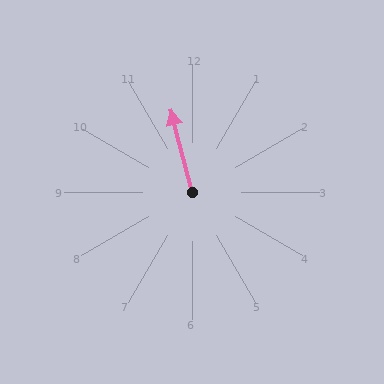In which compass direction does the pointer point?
North.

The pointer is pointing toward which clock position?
Roughly 12 o'clock.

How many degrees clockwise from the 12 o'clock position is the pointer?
Approximately 345 degrees.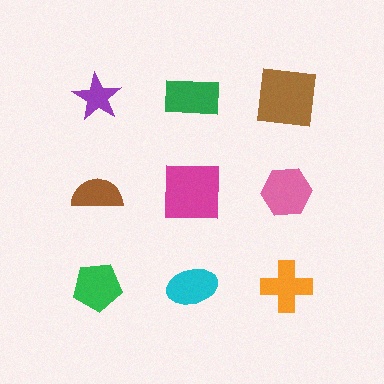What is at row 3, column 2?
A cyan ellipse.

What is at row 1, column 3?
A brown square.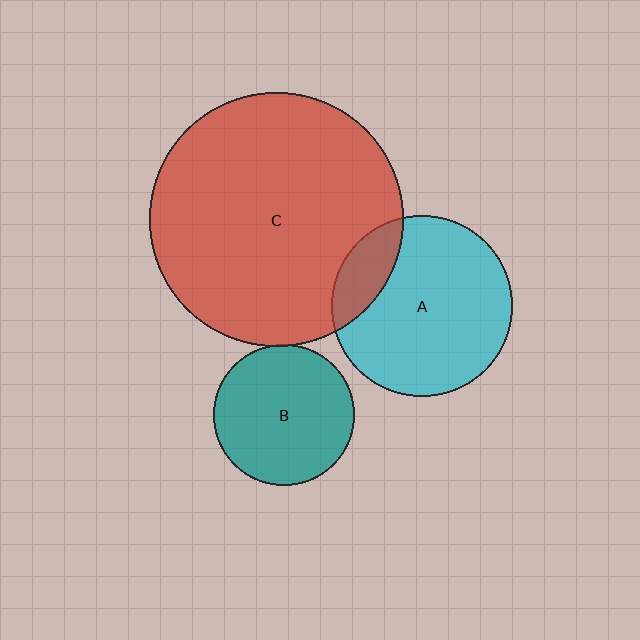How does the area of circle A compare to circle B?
Approximately 1.6 times.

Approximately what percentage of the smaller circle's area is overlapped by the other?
Approximately 5%.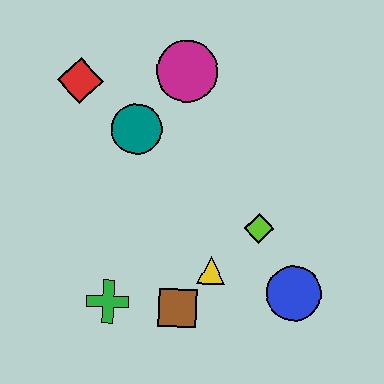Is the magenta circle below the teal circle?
No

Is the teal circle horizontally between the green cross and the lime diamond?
Yes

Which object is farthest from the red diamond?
The blue circle is farthest from the red diamond.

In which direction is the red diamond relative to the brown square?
The red diamond is above the brown square.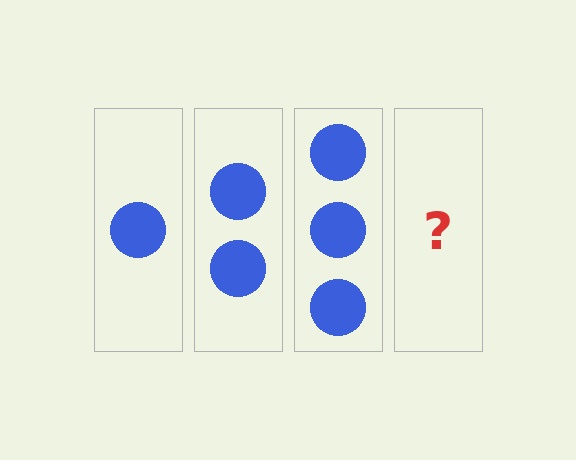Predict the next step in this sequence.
The next step is 4 circles.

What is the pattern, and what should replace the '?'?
The pattern is that each step adds one more circle. The '?' should be 4 circles.